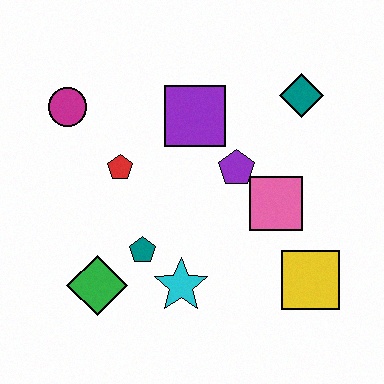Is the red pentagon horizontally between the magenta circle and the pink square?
Yes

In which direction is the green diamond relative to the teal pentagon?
The green diamond is to the left of the teal pentagon.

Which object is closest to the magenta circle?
The red pentagon is closest to the magenta circle.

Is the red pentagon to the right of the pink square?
No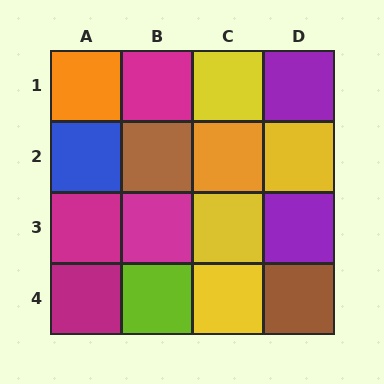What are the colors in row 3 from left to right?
Magenta, magenta, yellow, purple.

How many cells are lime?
1 cell is lime.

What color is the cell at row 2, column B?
Brown.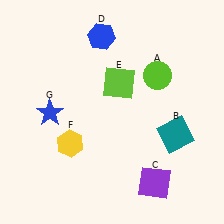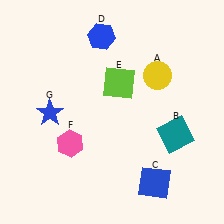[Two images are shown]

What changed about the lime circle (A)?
In Image 1, A is lime. In Image 2, it changed to yellow.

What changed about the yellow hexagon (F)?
In Image 1, F is yellow. In Image 2, it changed to pink.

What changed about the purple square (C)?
In Image 1, C is purple. In Image 2, it changed to blue.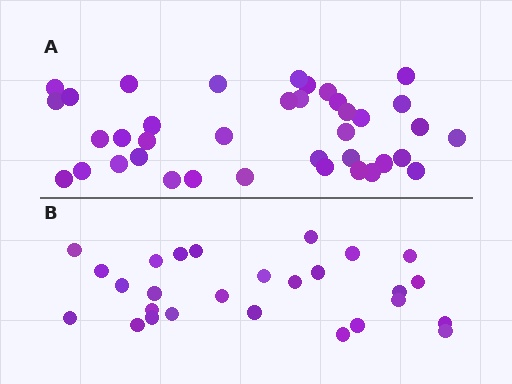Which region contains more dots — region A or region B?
Region A (the top region) has more dots.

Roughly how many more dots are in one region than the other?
Region A has roughly 12 or so more dots than region B.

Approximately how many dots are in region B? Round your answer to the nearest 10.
About 30 dots. (The exact count is 27, which rounds to 30.)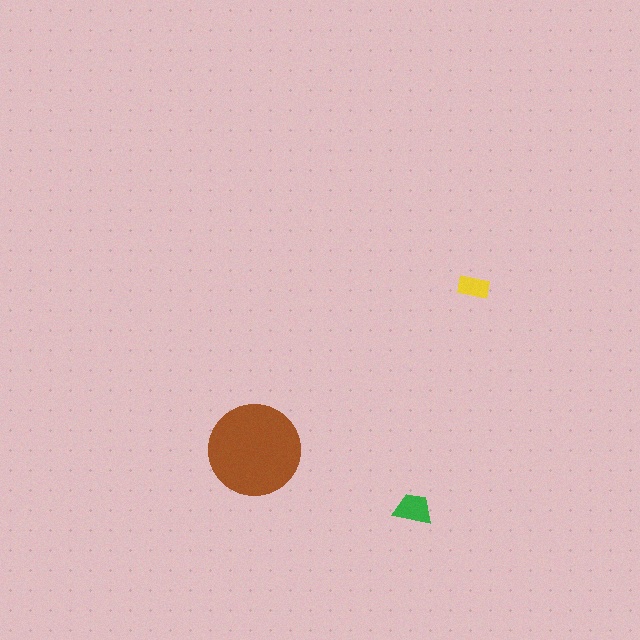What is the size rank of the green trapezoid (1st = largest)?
2nd.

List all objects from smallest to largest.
The yellow rectangle, the green trapezoid, the brown circle.